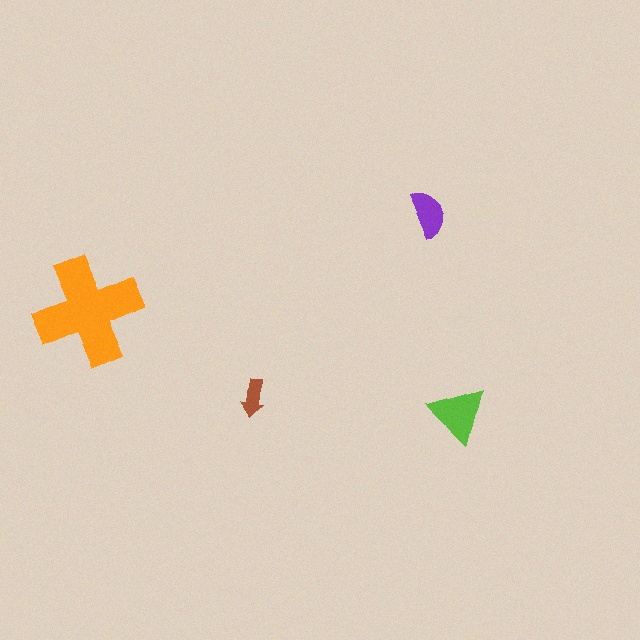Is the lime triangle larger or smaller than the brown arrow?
Larger.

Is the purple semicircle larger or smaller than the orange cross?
Smaller.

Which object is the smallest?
The brown arrow.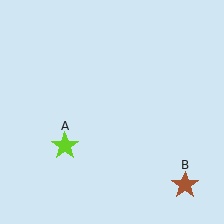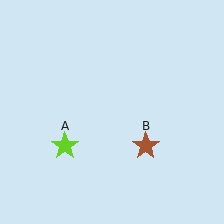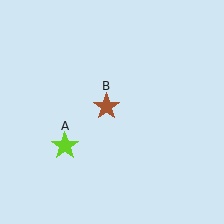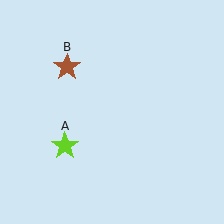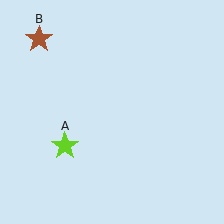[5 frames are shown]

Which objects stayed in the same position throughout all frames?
Lime star (object A) remained stationary.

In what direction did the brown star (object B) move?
The brown star (object B) moved up and to the left.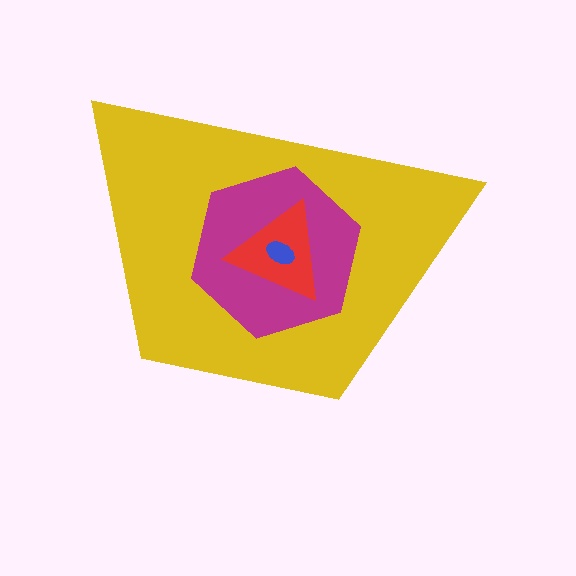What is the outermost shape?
The yellow trapezoid.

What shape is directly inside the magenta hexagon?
The red triangle.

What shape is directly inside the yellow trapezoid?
The magenta hexagon.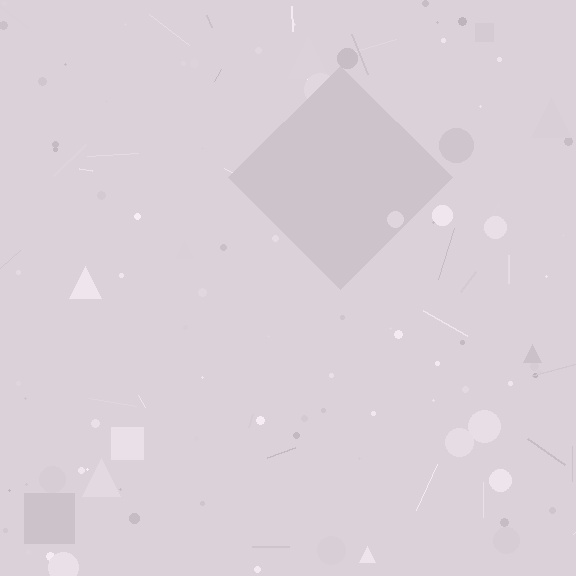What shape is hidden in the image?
A diamond is hidden in the image.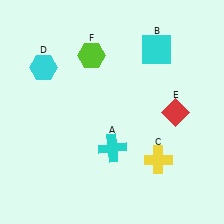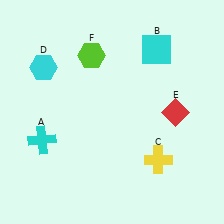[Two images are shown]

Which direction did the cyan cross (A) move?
The cyan cross (A) moved left.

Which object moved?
The cyan cross (A) moved left.